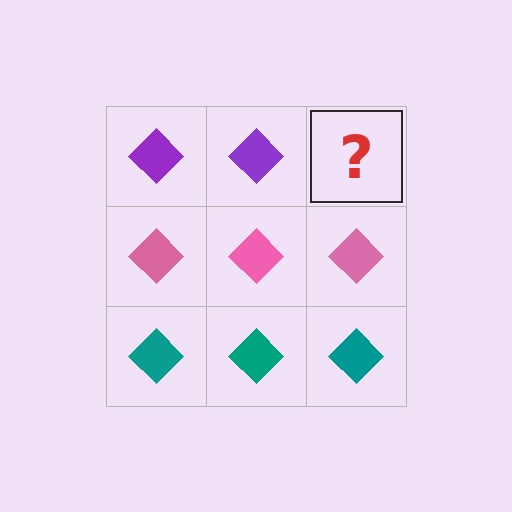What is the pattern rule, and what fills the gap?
The rule is that each row has a consistent color. The gap should be filled with a purple diamond.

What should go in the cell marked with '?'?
The missing cell should contain a purple diamond.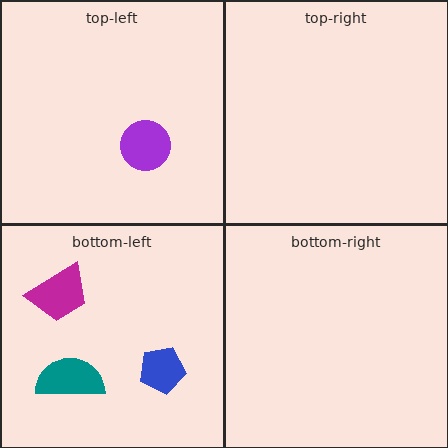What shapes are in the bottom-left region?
The teal semicircle, the blue pentagon, the magenta trapezoid.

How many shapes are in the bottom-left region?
3.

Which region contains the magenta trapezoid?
The bottom-left region.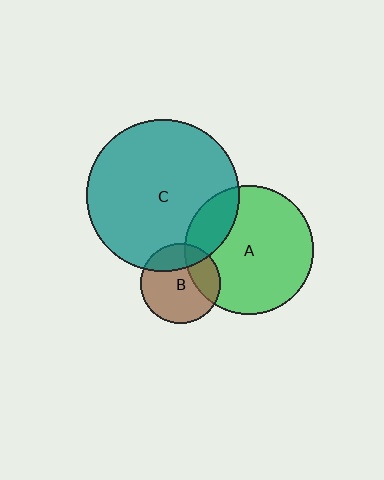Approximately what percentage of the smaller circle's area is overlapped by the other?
Approximately 25%.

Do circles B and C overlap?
Yes.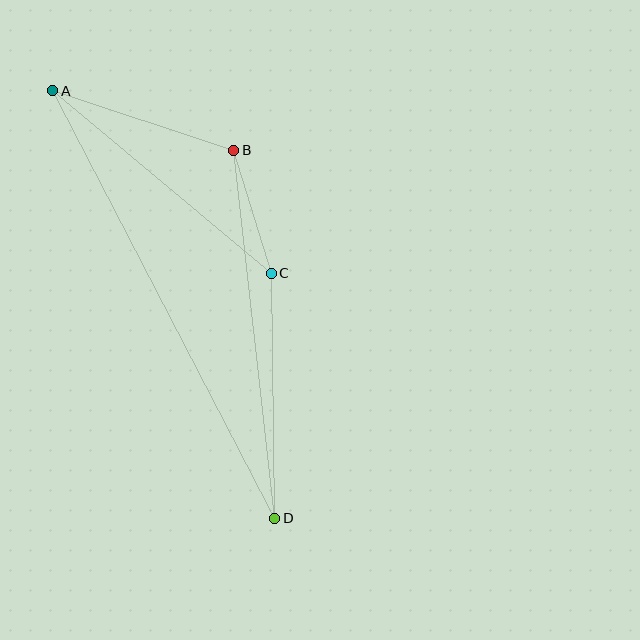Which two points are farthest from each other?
Points A and D are farthest from each other.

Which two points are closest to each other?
Points B and C are closest to each other.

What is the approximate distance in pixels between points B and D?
The distance between B and D is approximately 370 pixels.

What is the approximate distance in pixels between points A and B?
The distance between A and B is approximately 191 pixels.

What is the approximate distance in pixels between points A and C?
The distance between A and C is approximately 285 pixels.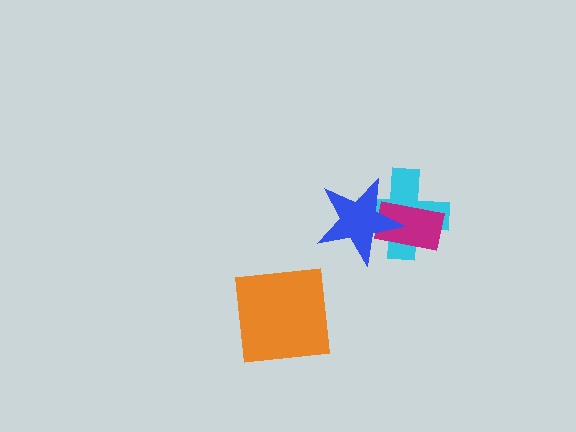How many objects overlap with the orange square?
0 objects overlap with the orange square.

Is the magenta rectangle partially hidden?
Yes, it is partially covered by another shape.